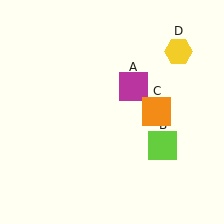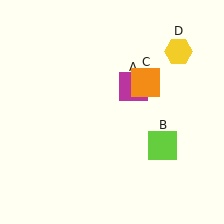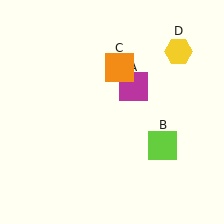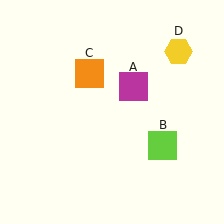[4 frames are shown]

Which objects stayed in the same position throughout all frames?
Magenta square (object A) and lime square (object B) and yellow hexagon (object D) remained stationary.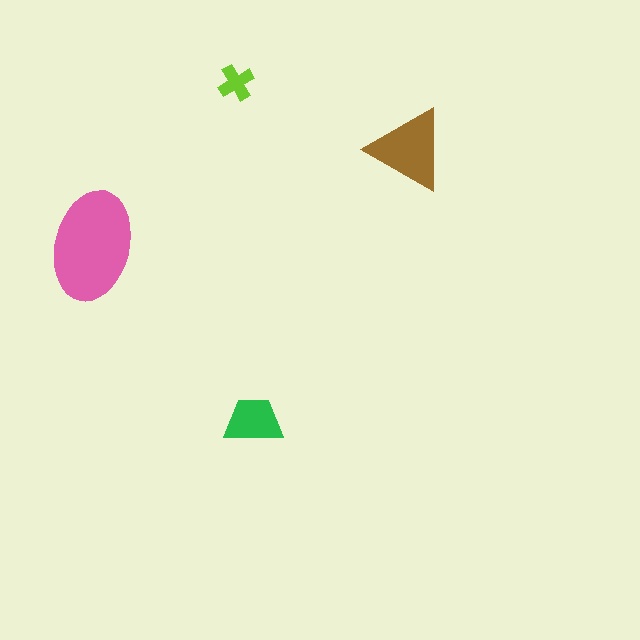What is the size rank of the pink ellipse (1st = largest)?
1st.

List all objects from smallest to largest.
The lime cross, the green trapezoid, the brown triangle, the pink ellipse.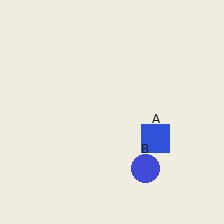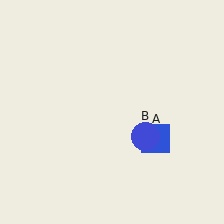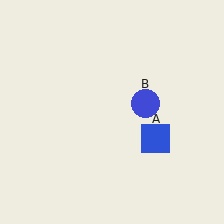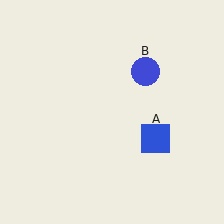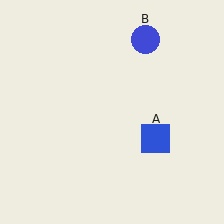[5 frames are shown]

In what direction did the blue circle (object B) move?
The blue circle (object B) moved up.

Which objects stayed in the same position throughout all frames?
Blue square (object A) remained stationary.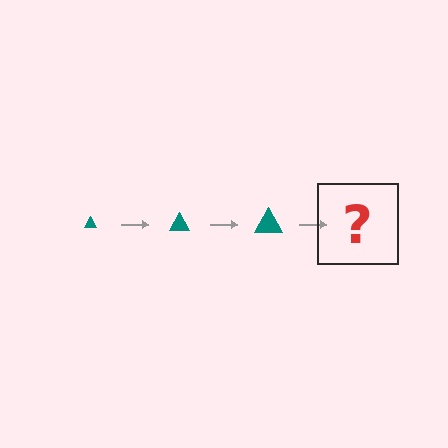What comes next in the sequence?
The next element should be a teal triangle, larger than the previous one.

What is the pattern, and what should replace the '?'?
The pattern is that the triangle gets progressively larger each step. The '?' should be a teal triangle, larger than the previous one.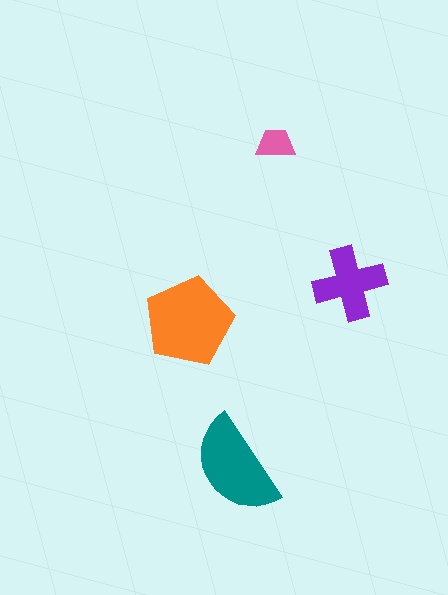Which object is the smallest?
The pink trapezoid.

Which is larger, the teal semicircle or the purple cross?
The teal semicircle.